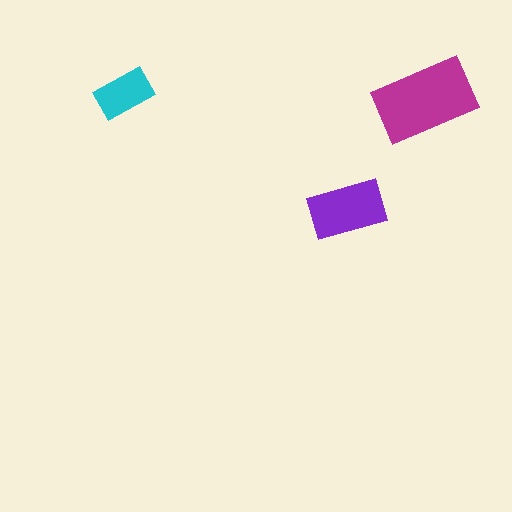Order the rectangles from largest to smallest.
the magenta one, the purple one, the cyan one.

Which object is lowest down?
The purple rectangle is bottommost.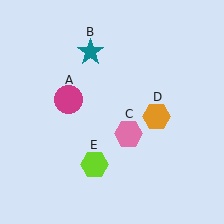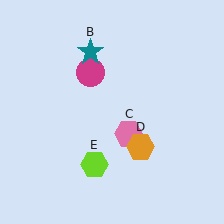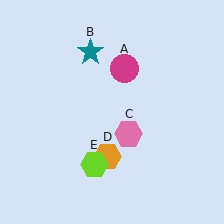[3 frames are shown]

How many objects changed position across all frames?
2 objects changed position: magenta circle (object A), orange hexagon (object D).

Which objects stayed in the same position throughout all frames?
Teal star (object B) and pink hexagon (object C) and lime hexagon (object E) remained stationary.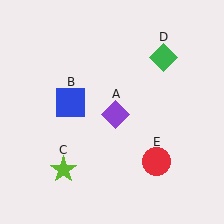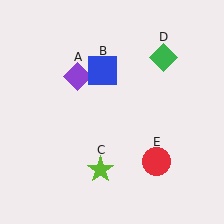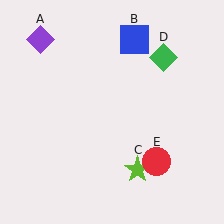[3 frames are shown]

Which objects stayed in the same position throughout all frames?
Green diamond (object D) and red circle (object E) remained stationary.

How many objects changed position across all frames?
3 objects changed position: purple diamond (object A), blue square (object B), lime star (object C).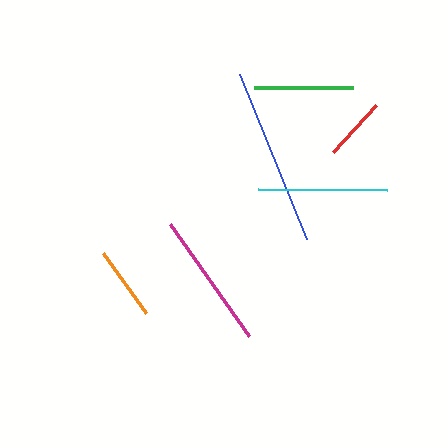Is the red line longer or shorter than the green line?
The green line is longer than the red line.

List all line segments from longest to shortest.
From longest to shortest: blue, magenta, cyan, green, orange, red.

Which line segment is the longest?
The blue line is the longest at approximately 178 pixels.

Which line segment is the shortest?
The red line is the shortest at approximately 64 pixels.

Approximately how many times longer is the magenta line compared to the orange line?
The magenta line is approximately 1.9 times the length of the orange line.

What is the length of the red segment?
The red segment is approximately 64 pixels long.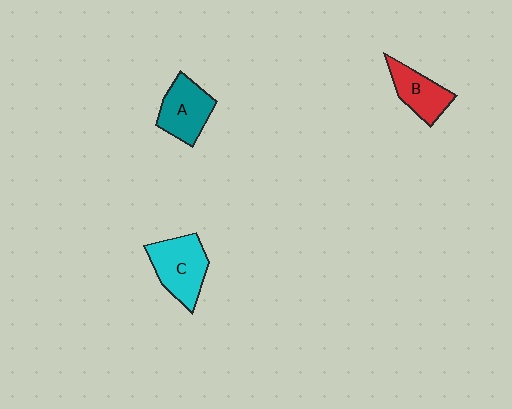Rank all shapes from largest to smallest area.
From largest to smallest: C (cyan), A (teal), B (red).